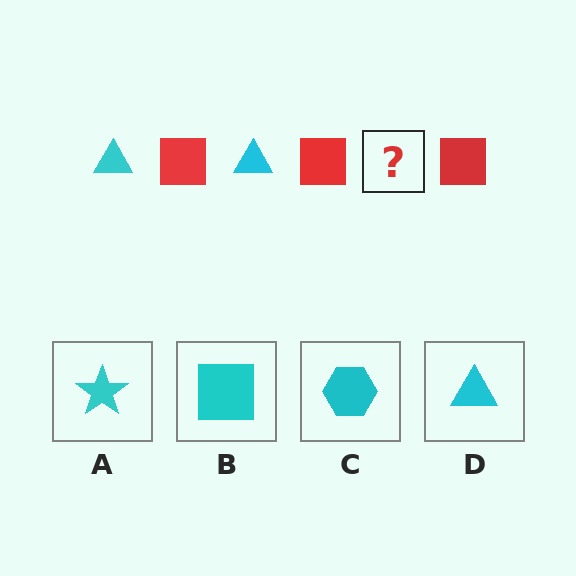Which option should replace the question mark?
Option D.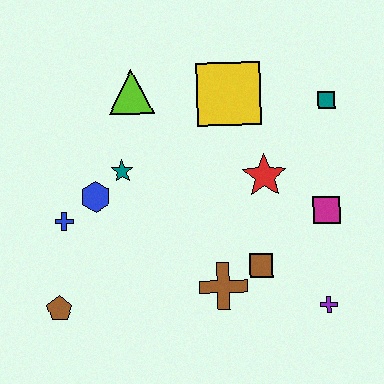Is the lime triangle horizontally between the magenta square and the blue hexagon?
Yes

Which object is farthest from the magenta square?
The brown pentagon is farthest from the magenta square.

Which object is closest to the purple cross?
The brown square is closest to the purple cross.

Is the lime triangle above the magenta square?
Yes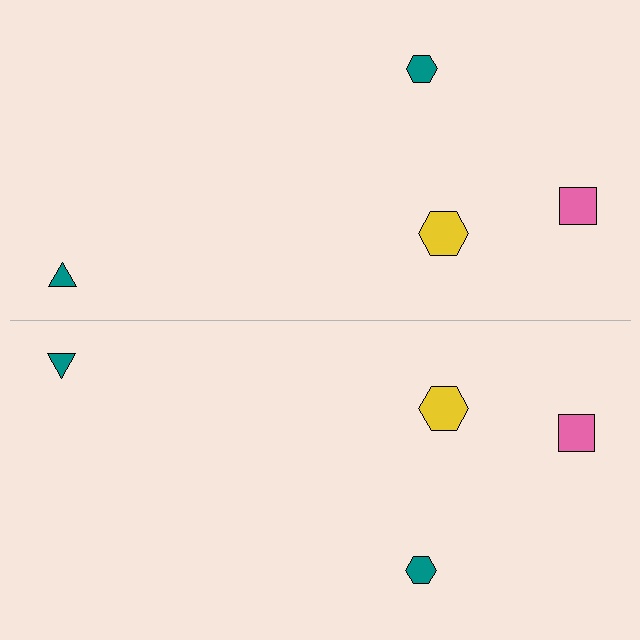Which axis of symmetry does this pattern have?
The pattern has a horizontal axis of symmetry running through the center of the image.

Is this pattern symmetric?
Yes, this pattern has bilateral (reflection) symmetry.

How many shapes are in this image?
There are 8 shapes in this image.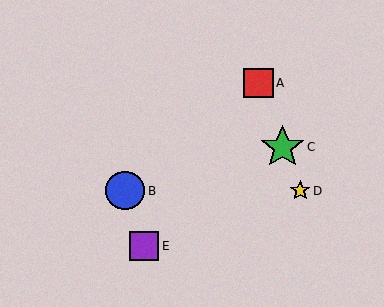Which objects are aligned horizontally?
Objects B, D are aligned horizontally.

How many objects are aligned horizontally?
2 objects (B, D) are aligned horizontally.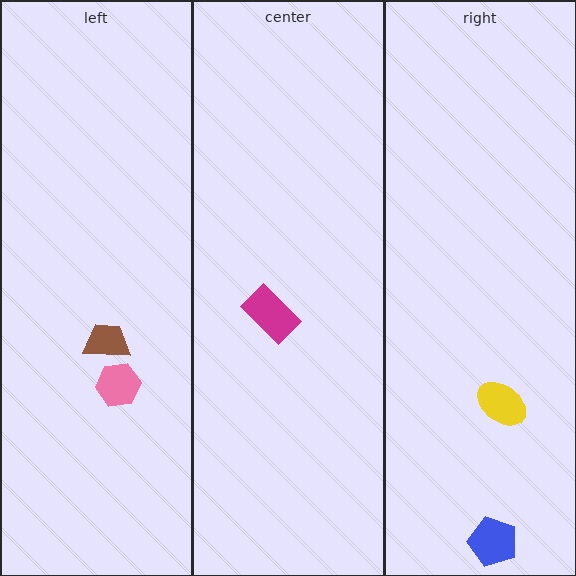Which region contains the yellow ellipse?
The right region.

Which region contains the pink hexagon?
The left region.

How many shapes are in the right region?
2.